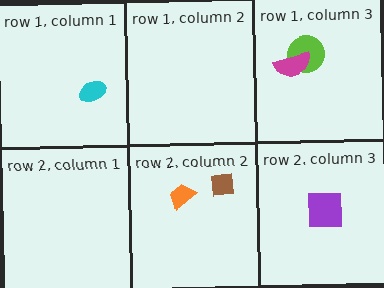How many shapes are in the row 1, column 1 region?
1.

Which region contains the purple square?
The row 2, column 3 region.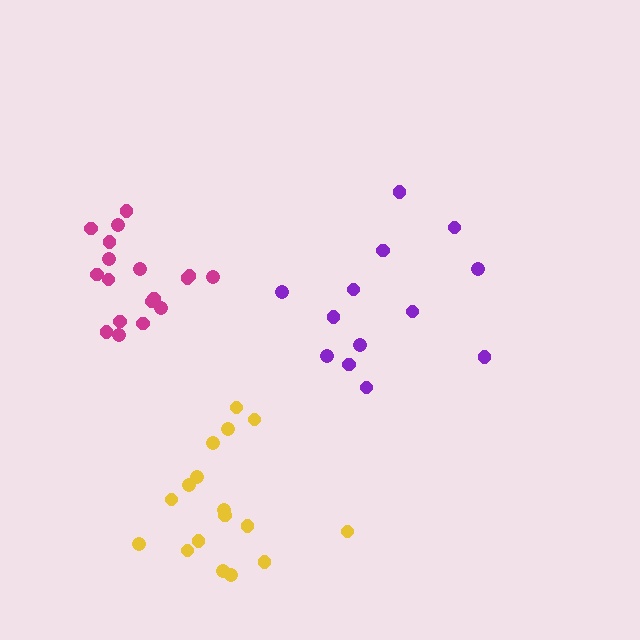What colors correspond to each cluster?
The clusters are colored: magenta, yellow, purple.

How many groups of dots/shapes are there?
There are 3 groups.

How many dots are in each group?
Group 1: 18 dots, Group 2: 17 dots, Group 3: 13 dots (48 total).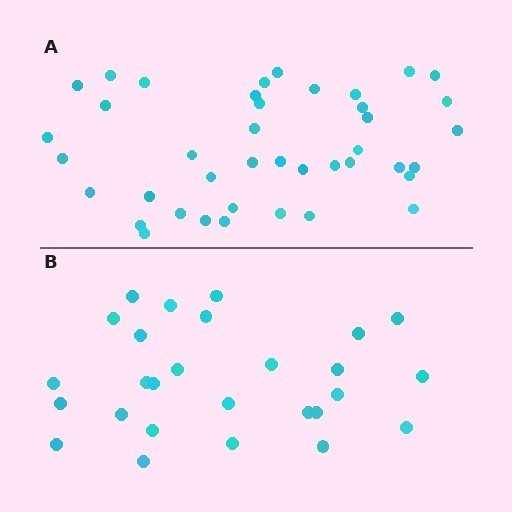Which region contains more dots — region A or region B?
Region A (the top region) has more dots.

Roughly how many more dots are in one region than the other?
Region A has approximately 15 more dots than region B.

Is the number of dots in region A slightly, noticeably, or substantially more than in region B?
Region A has substantially more. The ratio is roughly 1.5 to 1.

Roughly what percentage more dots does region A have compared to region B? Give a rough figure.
About 50% more.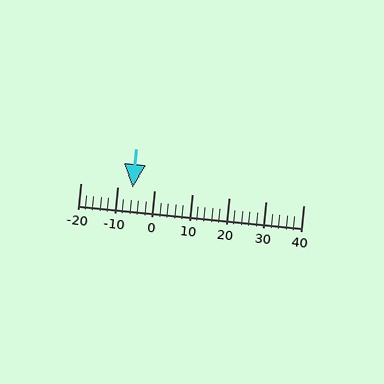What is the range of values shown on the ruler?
The ruler shows values from -20 to 40.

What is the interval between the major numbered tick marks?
The major tick marks are spaced 10 units apart.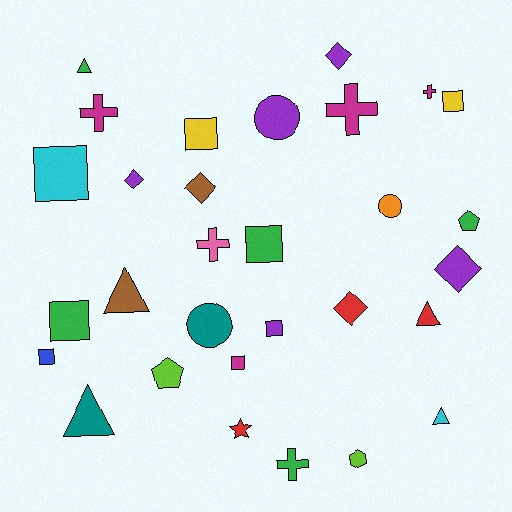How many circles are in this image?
There are 3 circles.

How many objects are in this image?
There are 30 objects.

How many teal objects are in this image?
There are 2 teal objects.